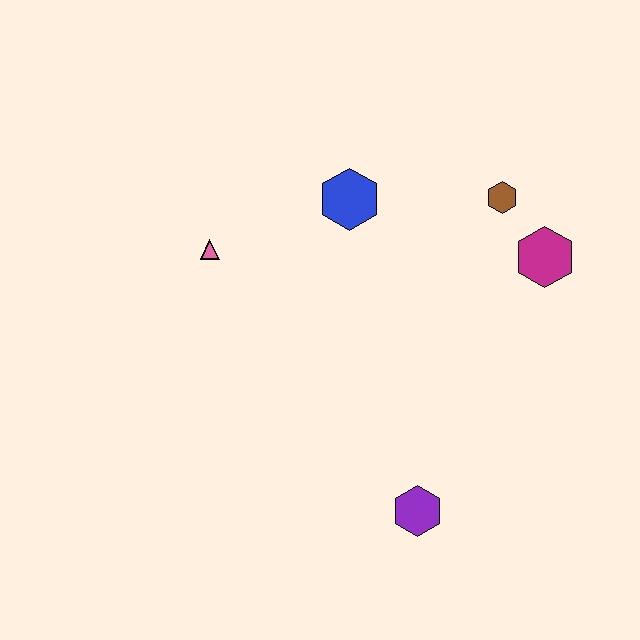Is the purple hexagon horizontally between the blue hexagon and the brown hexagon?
Yes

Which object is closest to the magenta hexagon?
The brown hexagon is closest to the magenta hexagon.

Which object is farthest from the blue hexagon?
The purple hexagon is farthest from the blue hexagon.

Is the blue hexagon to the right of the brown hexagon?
No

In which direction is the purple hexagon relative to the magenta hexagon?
The purple hexagon is below the magenta hexagon.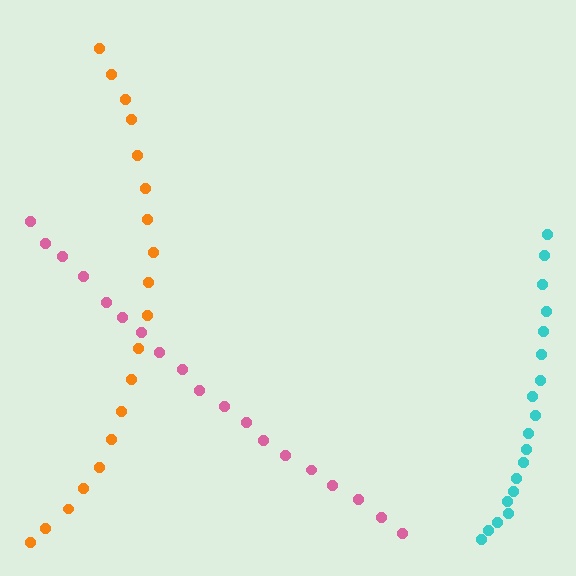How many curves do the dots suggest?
There are 3 distinct paths.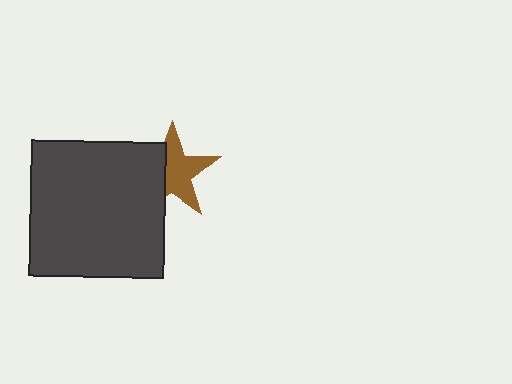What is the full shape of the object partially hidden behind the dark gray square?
The partially hidden object is a brown star.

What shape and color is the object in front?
The object in front is a dark gray square.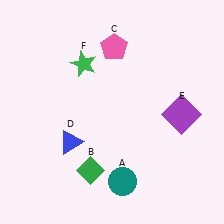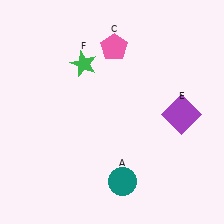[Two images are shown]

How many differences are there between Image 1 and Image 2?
There are 2 differences between the two images.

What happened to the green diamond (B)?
The green diamond (B) was removed in Image 2. It was in the bottom-left area of Image 1.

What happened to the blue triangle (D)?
The blue triangle (D) was removed in Image 2. It was in the bottom-left area of Image 1.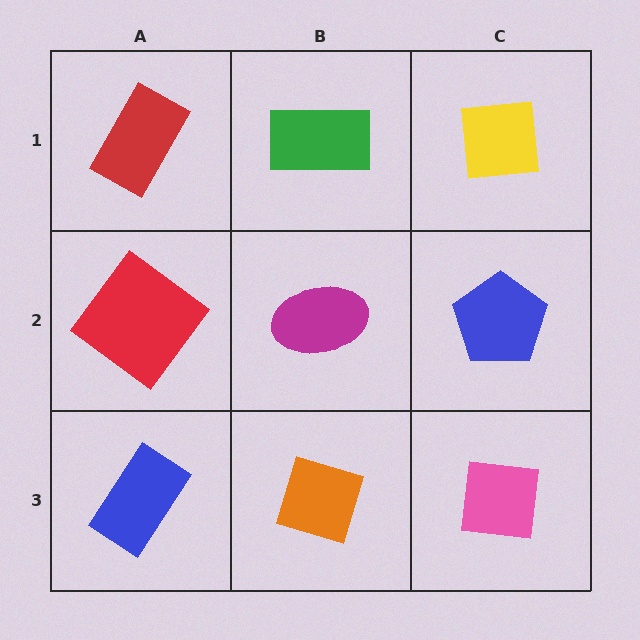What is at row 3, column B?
An orange diamond.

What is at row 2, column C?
A blue pentagon.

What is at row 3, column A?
A blue rectangle.